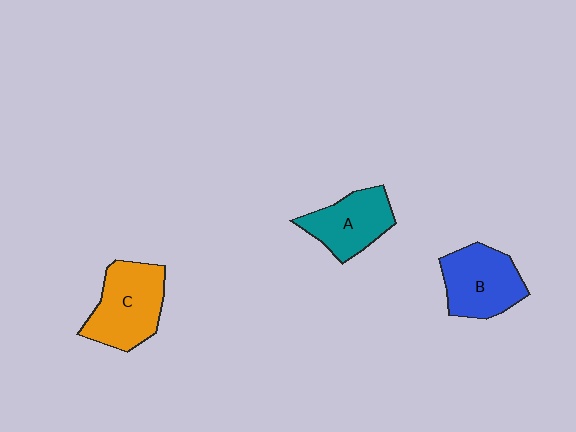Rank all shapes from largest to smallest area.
From largest to smallest: C (orange), B (blue), A (teal).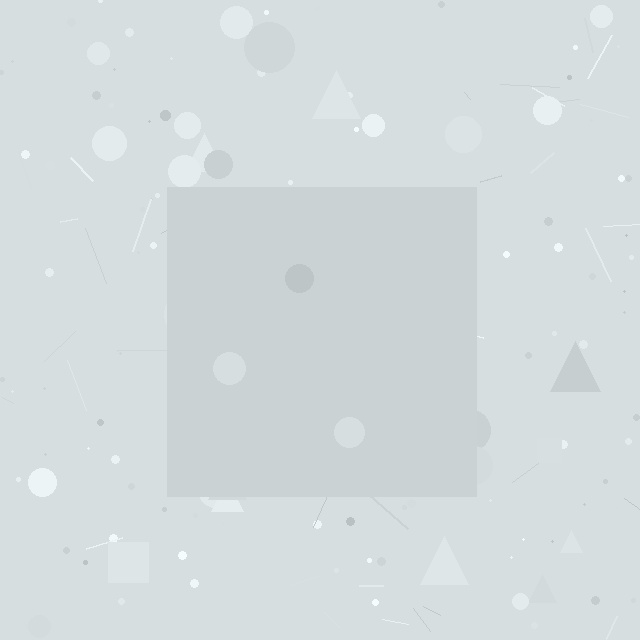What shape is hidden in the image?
A square is hidden in the image.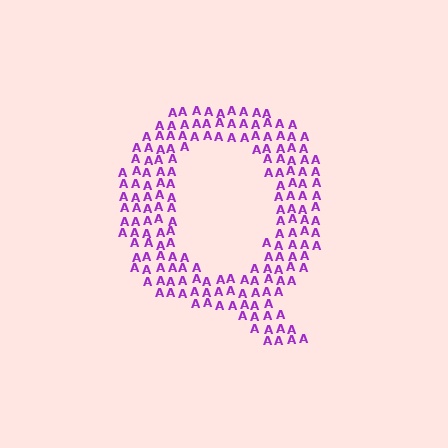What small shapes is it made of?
It is made of small letter A's.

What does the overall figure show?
The overall figure shows the letter Q.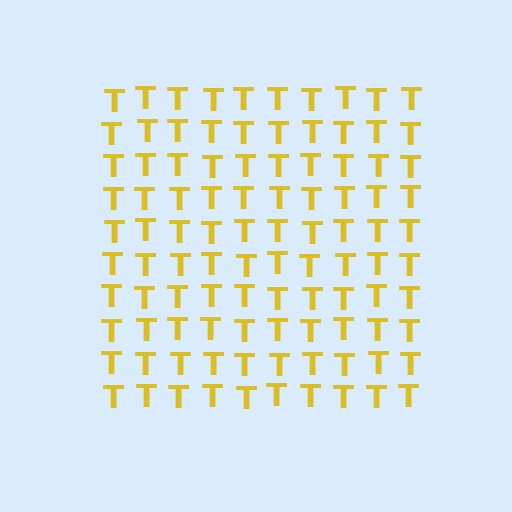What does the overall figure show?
The overall figure shows a square.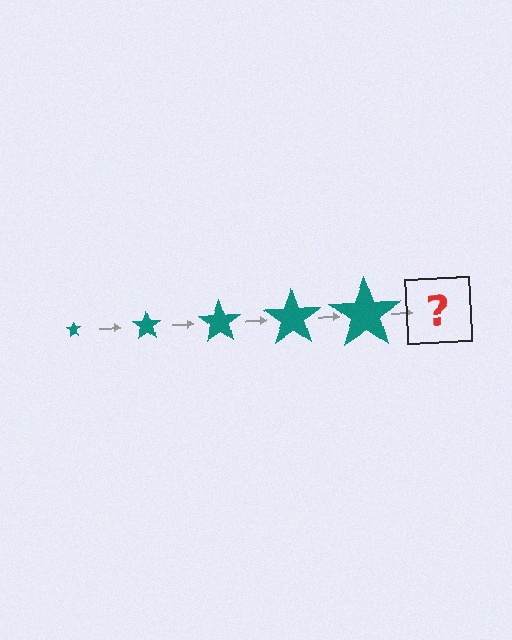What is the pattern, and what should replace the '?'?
The pattern is that the star gets progressively larger each step. The '?' should be a teal star, larger than the previous one.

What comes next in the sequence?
The next element should be a teal star, larger than the previous one.